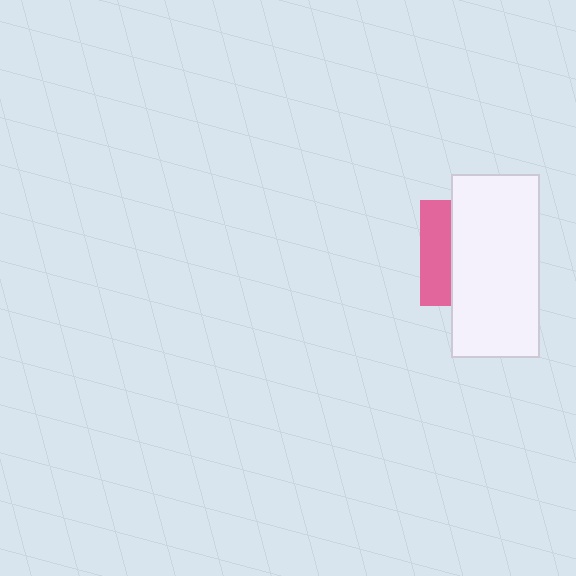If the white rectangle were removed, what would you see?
You would see the complete pink square.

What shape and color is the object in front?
The object in front is a white rectangle.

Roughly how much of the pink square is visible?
A small part of it is visible (roughly 30%).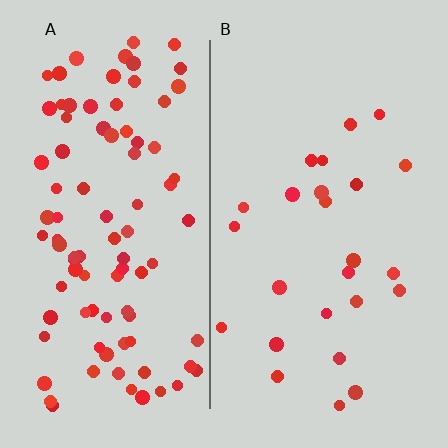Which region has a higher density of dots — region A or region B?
A (the left).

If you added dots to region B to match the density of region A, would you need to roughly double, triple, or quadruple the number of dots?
Approximately quadruple.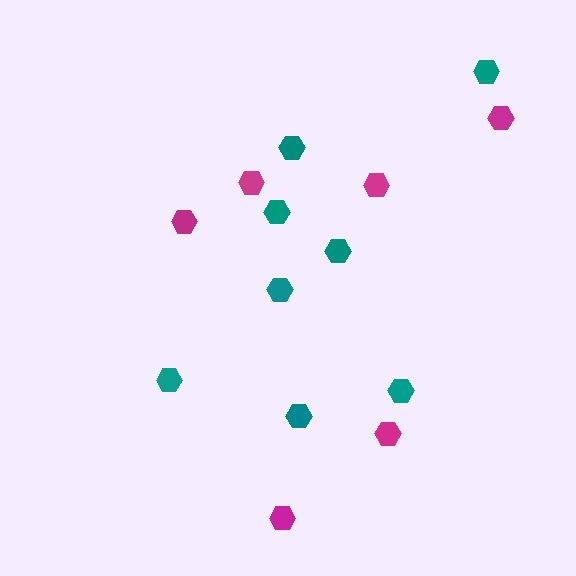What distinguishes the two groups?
There are 2 groups: one group of teal hexagons (8) and one group of magenta hexagons (6).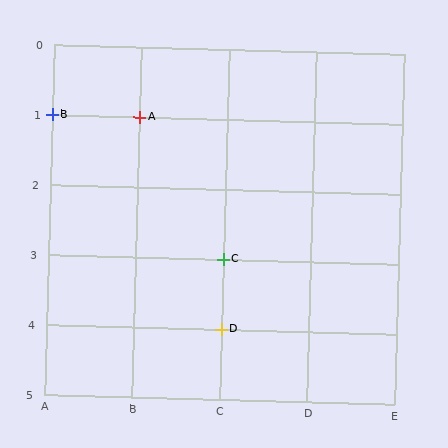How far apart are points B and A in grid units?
Points B and A are 1 column apart.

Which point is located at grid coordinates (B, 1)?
Point A is at (B, 1).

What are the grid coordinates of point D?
Point D is at grid coordinates (C, 4).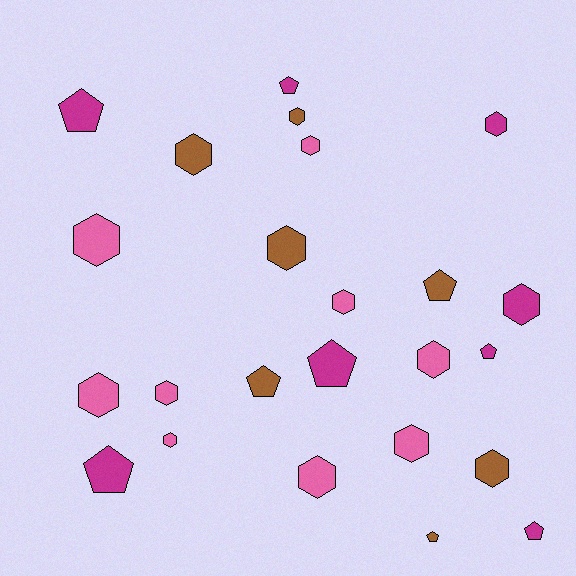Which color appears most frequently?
Pink, with 9 objects.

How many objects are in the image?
There are 24 objects.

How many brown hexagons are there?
There are 4 brown hexagons.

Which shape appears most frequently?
Hexagon, with 15 objects.